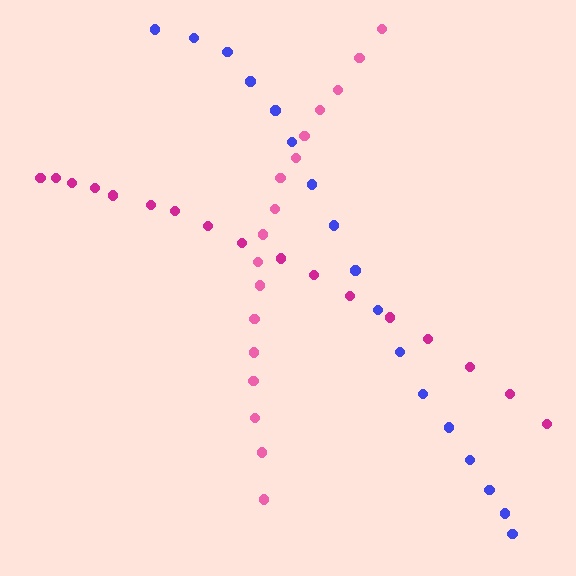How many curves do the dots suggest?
There are 3 distinct paths.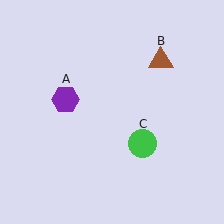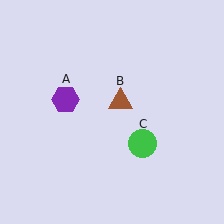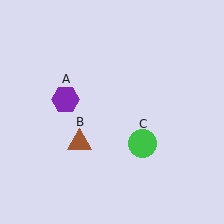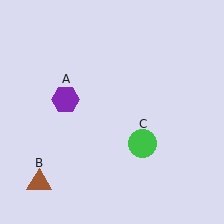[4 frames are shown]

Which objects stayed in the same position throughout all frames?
Purple hexagon (object A) and green circle (object C) remained stationary.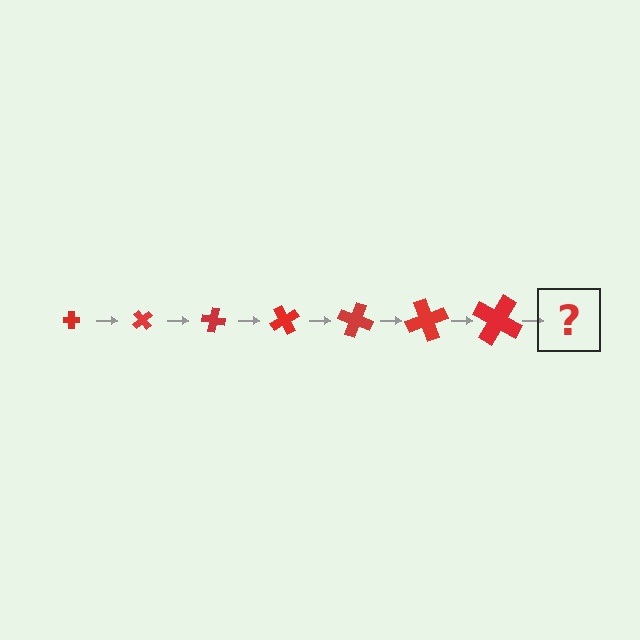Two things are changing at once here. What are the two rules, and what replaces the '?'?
The two rules are that the cross grows larger each step and it rotates 50 degrees each step. The '?' should be a cross, larger than the previous one and rotated 350 degrees from the start.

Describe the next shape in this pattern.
It should be a cross, larger than the previous one and rotated 350 degrees from the start.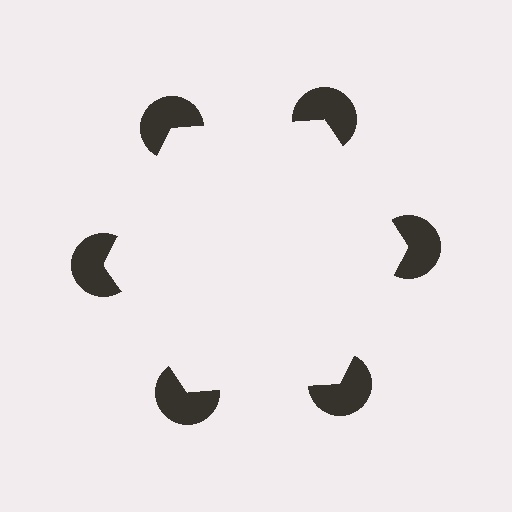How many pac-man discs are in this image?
There are 6 — one at each vertex of the illusory hexagon.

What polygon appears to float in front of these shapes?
An illusory hexagon — its edges are inferred from the aligned wedge cuts in the pac-man discs, not physically drawn.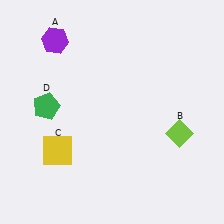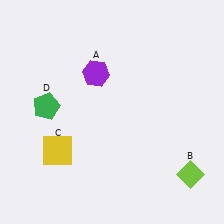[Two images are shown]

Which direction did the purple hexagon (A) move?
The purple hexagon (A) moved right.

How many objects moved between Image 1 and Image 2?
2 objects moved between the two images.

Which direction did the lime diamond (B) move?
The lime diamond (B) moved down.